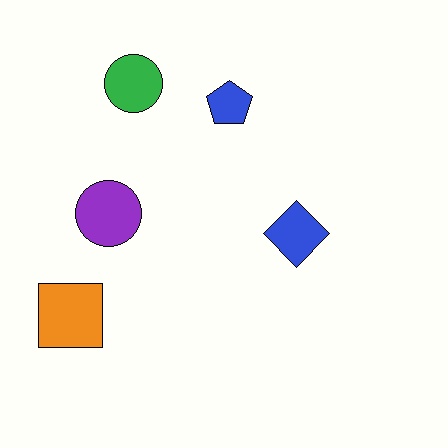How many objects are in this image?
There are 5 objects.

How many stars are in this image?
There are no stars.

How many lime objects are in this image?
There are no lime objects.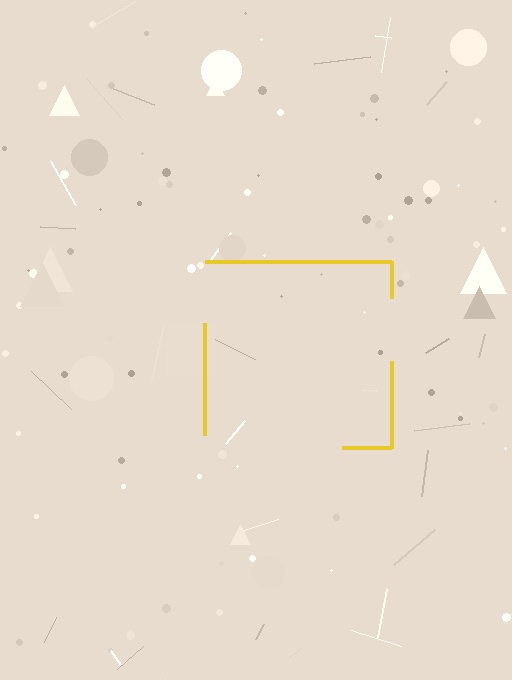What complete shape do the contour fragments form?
The contour fragments form a square.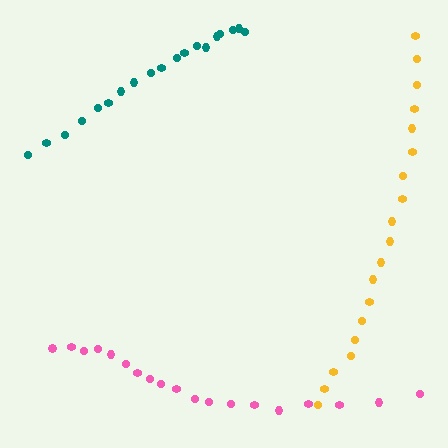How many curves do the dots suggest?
There are 3 distinct paths.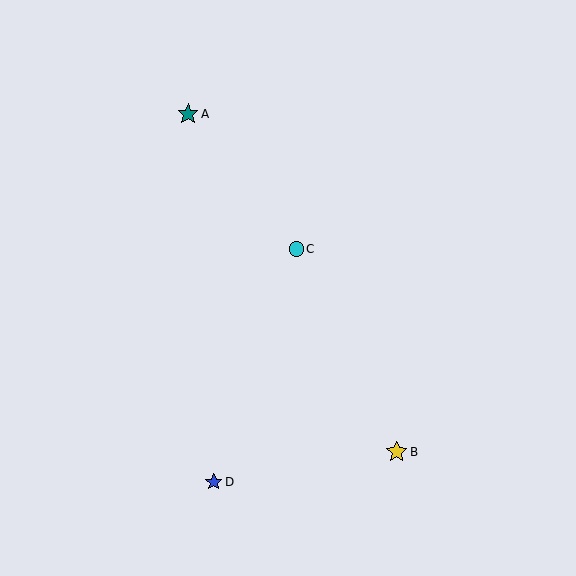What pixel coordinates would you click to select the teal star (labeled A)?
Click at (188, 114) to select the teal star A.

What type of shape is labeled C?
Shape C is a cyan circle.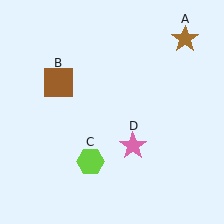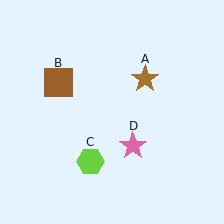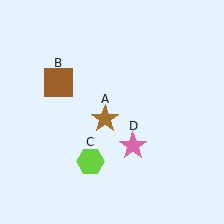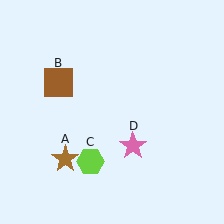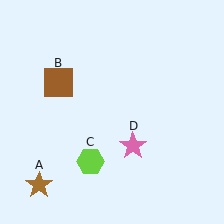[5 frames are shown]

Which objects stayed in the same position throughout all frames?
Brown square (object B) and lime hexagon (object C) and pink star (object D) remained stationary.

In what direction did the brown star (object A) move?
The brown star (object A) moved down and to the left.